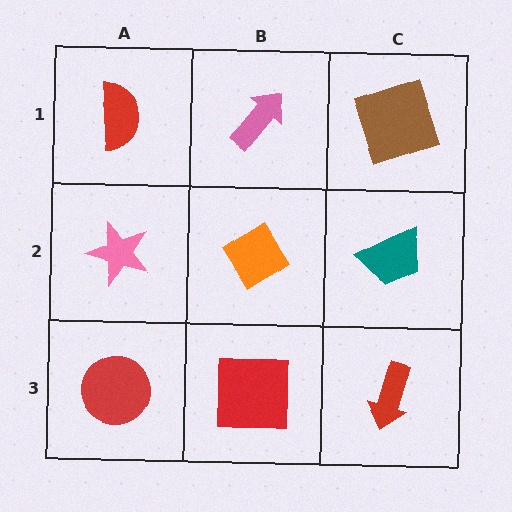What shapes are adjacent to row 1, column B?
An orange diamond (row 2, column B), a red semicircle (row 1, column A), a brown square (row 1, column C).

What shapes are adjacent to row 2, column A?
A red semicircle (row 1, column A), a red circle (row 3, column A), an orange diamond (row 2, column B).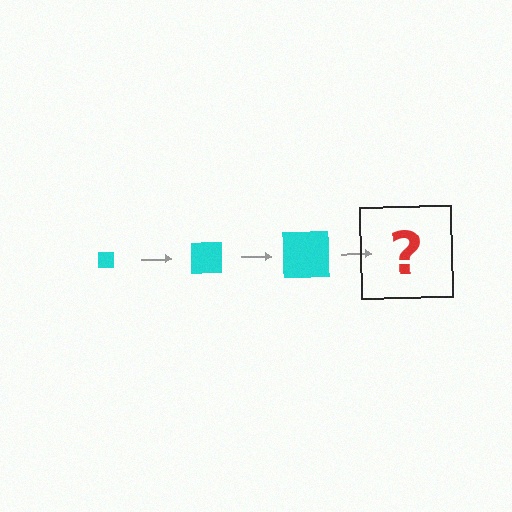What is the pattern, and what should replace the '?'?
The pattern is that the square gets progressively larger each step. The '?' should be a cyan square, larger than the previous one.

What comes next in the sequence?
The next element should be a cyan square, larger than the previous one.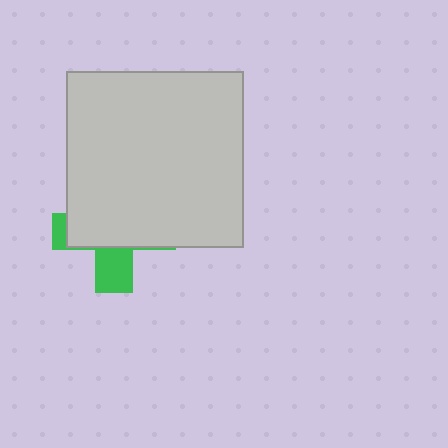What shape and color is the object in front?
The object in front is a light gray square.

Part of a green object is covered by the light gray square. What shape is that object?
It is a cross.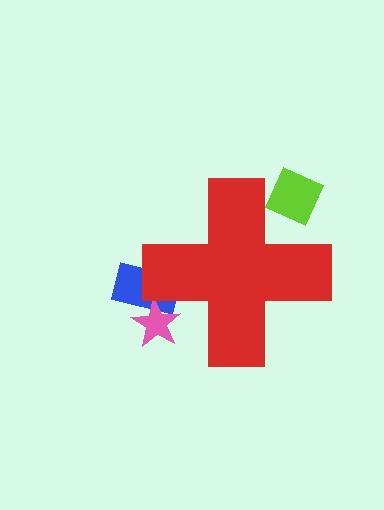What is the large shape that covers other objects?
A red cross.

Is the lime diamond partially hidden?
Yes, the lime diamond is partially hidden behind the red cross.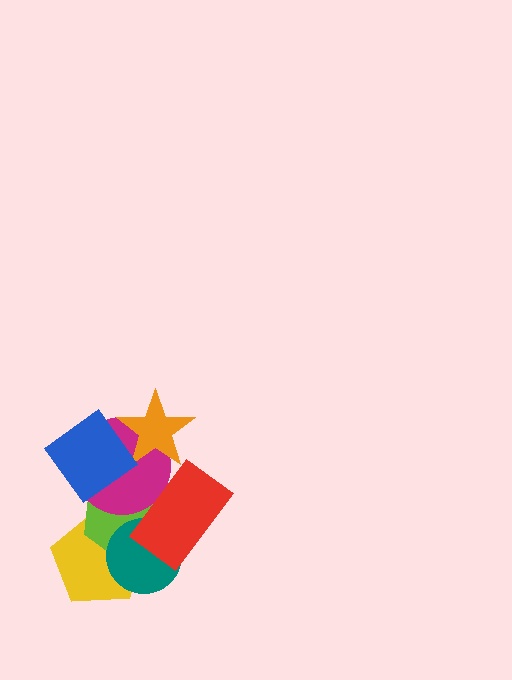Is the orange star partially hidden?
Yes, it is partially covered by another shape.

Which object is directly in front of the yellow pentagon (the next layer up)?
The lime hexagon is directly in front of the yellow pentagon.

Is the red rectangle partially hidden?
No, no other shape covers it.